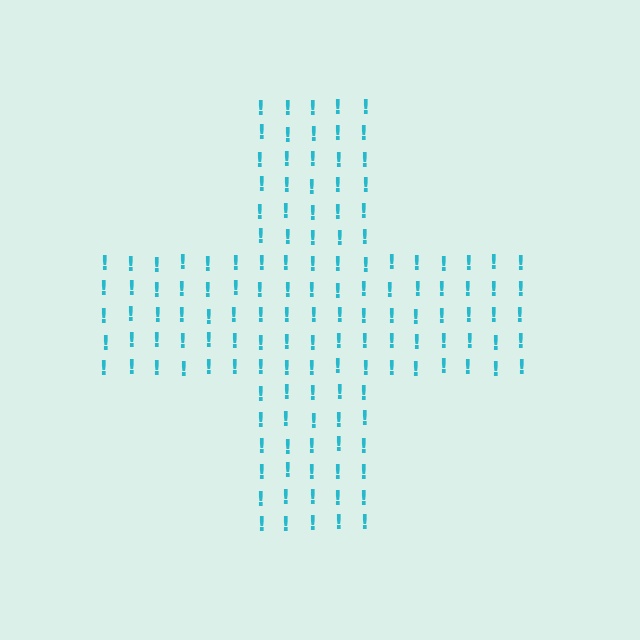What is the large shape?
The large shape is a cross.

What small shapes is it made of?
It is made of small exclamation marks.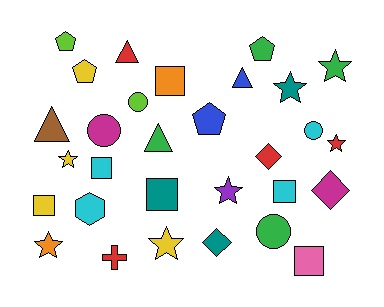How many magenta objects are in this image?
There are 2 magenta objects.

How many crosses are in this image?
There is 1 cross.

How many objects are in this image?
There are 30 objects.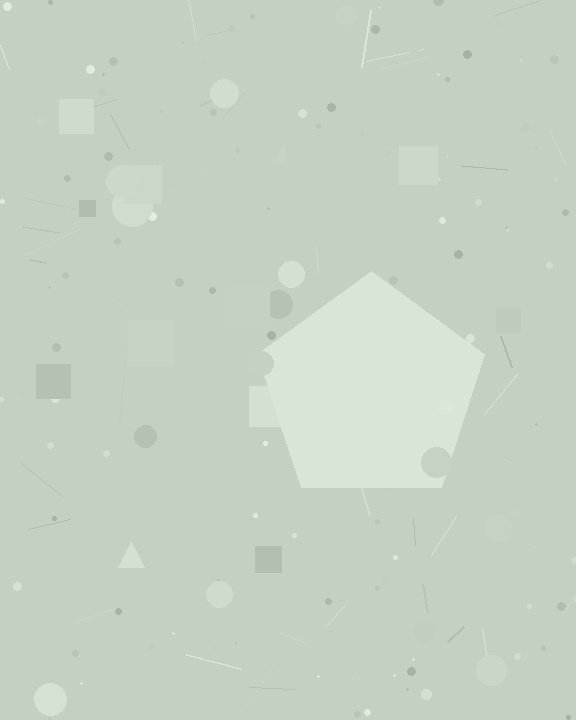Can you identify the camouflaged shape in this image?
The camouflaged shape is a pentagon.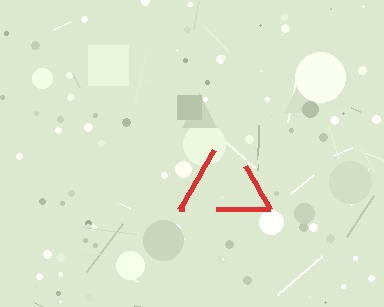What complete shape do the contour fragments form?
The contour fragments form a triangle.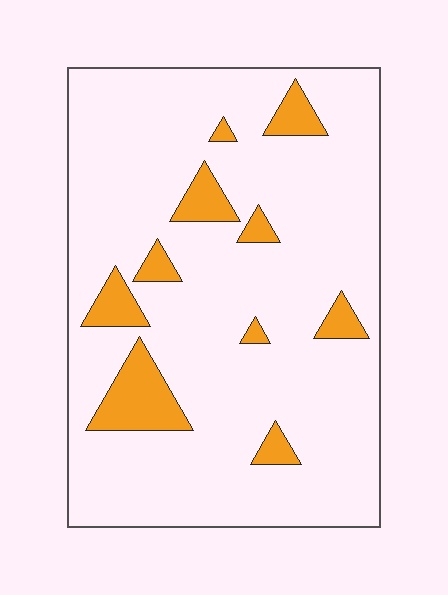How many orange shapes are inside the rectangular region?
10.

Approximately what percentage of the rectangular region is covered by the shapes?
Approximately 10%.